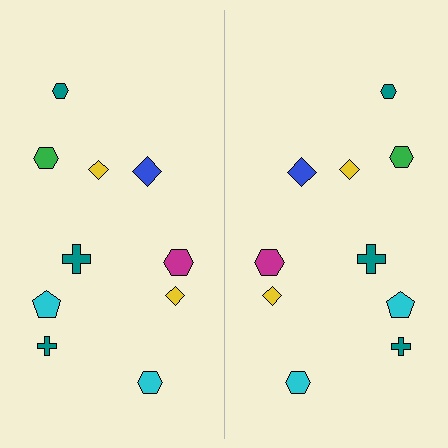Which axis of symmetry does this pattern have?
The pattern has a vertical axis of symmetry running through the center of the image.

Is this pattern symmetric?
Yes, this pattern has bilateral (reflection) symmetry.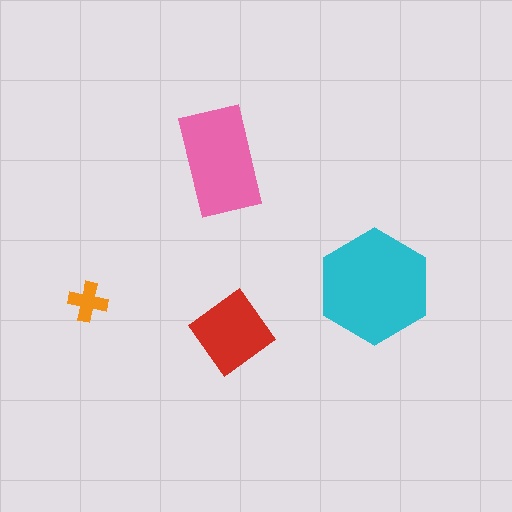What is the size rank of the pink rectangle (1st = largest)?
2nd.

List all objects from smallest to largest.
The orange cross, the red diamond, the pink rectangle, the cyan hexagon.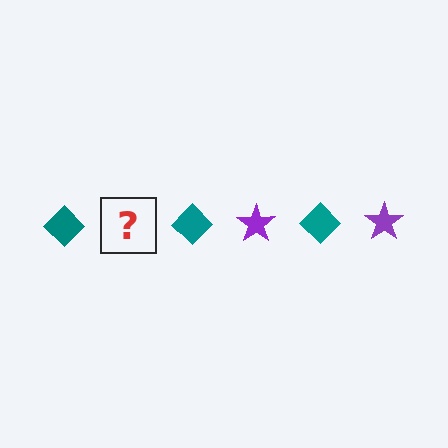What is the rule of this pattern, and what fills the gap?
The rule is that the pattern alternates between teal diamond and purple star. The gap should be filled with a purple star.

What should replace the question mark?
The question mark should be replaced with a purple star.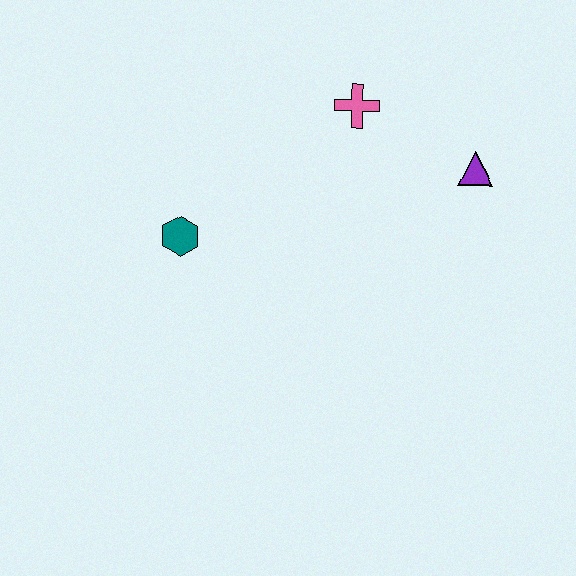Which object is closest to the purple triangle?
The pink cross is closest to the purple triangle.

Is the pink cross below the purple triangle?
No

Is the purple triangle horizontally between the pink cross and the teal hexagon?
No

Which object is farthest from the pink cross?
The teal hexagon is farthest from the pink cross.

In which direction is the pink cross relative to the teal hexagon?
The pink cross is to the right of the teal hexagon.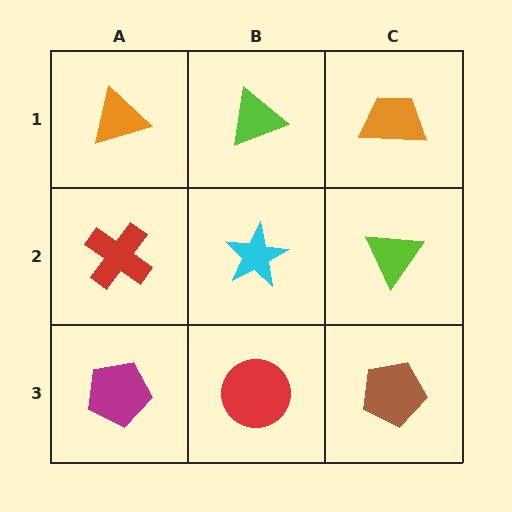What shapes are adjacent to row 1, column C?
A lime triangle (row 2, column C), a lime triangle (row 1, column B).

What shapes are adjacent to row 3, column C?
A lime triangle (row 2, column C), a red circle (row 3, column B).